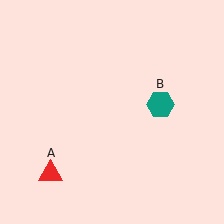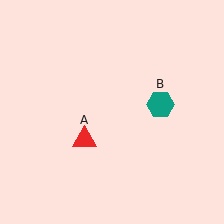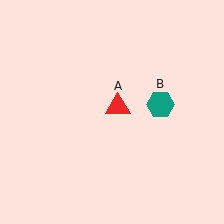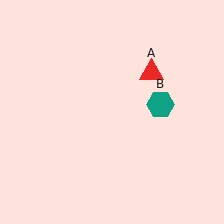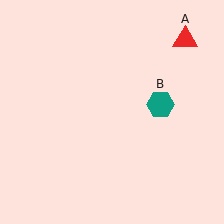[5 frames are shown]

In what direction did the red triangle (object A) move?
The red triangle (object A) moved up and to the right.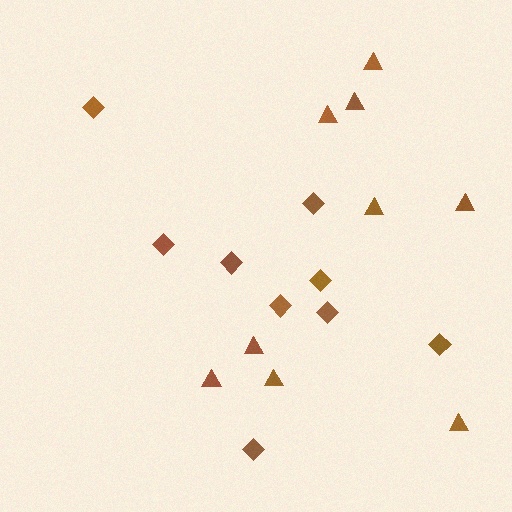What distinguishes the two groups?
There are 2 groups: one group of triangles (9) and one group of diamonds (9).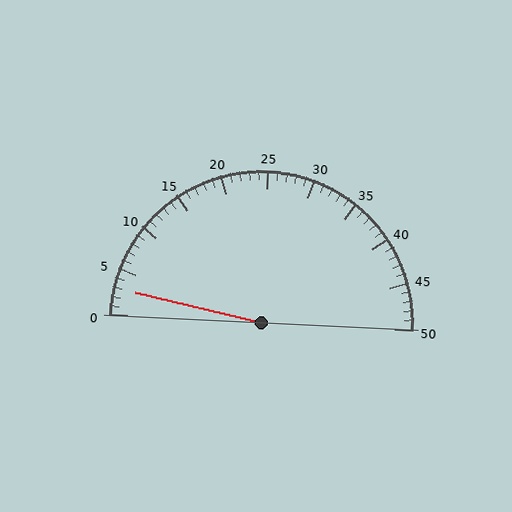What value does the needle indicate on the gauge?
The needle indicates approximately 3.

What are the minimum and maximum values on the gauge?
The gauge ranges from 0 to 50.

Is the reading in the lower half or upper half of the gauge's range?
The reading is in the lower half of the range (0 to 50).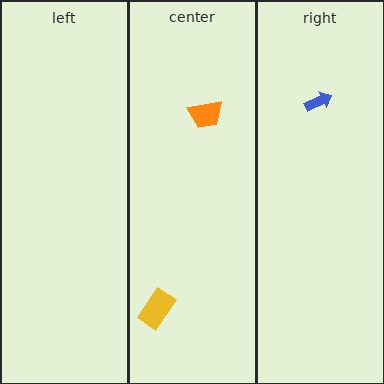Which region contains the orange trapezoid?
The center region.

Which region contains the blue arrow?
The right region.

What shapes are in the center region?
The yellow rectangle, the orange trapezoid.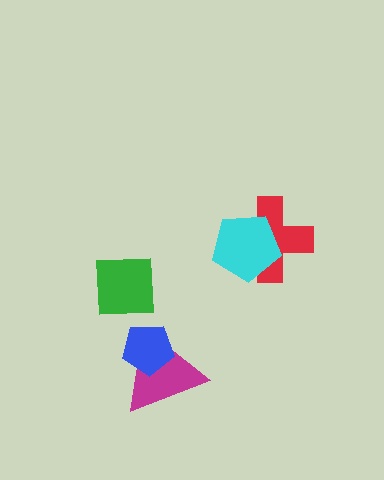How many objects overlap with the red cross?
1 object overlaps with the red cross.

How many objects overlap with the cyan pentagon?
1 object overlaps with the cyan pentagon.